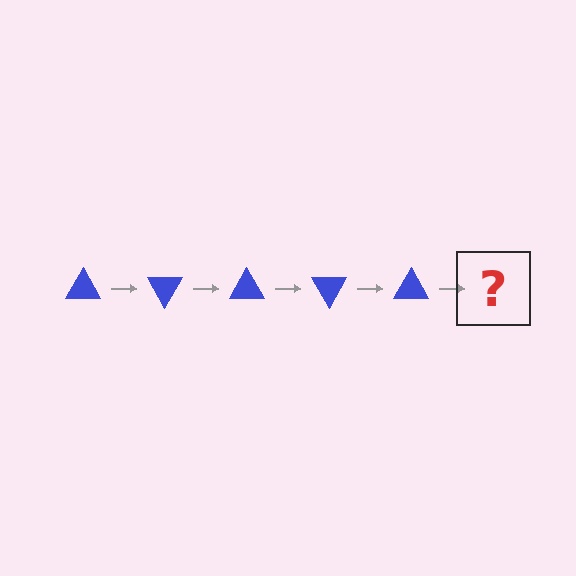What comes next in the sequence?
The next element should be a blue triangle rotated 300 degrees.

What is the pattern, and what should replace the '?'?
The pattern is that the triangle rotates 60 degrees each step. The '?' should be a blue triangle rotated 300 degrees.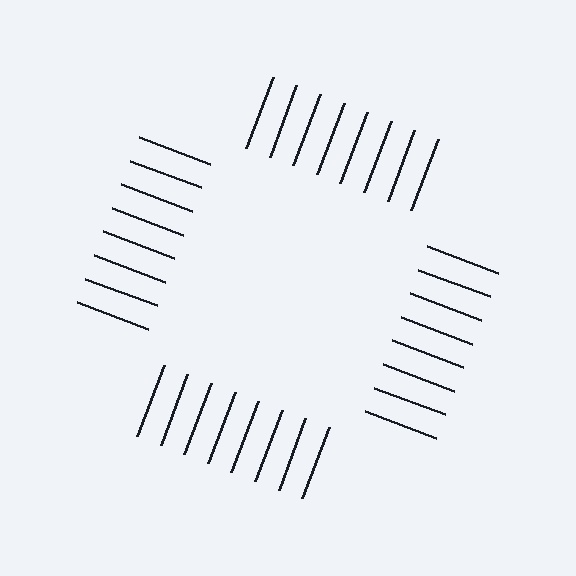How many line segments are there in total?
32 — 8 along each of the 4 edges.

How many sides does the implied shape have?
4 sides — the line-ends trace a square.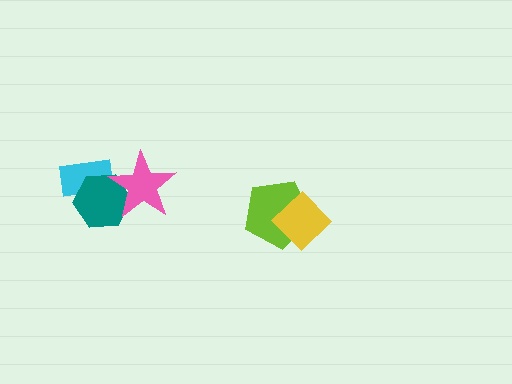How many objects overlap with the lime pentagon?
1 object overlaps with the lime pentagon.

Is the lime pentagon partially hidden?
Yes, it is partially covered by another shape.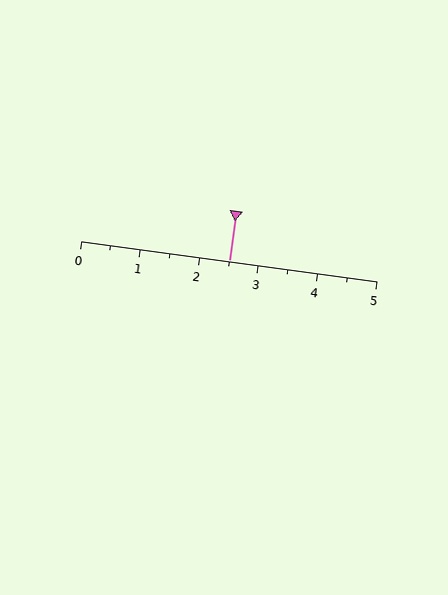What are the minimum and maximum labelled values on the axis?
The axis runs from 0 to 5.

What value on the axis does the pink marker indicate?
The marker indicates approximately 2.5.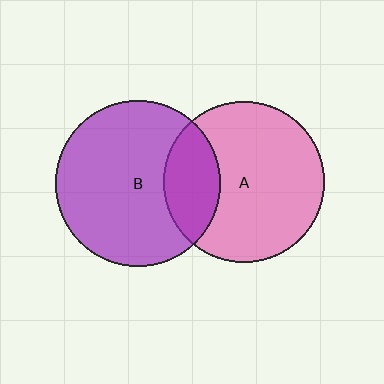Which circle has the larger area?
Circle B (purple).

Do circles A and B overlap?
Yes.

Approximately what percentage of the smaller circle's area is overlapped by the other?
Approximately 25%.